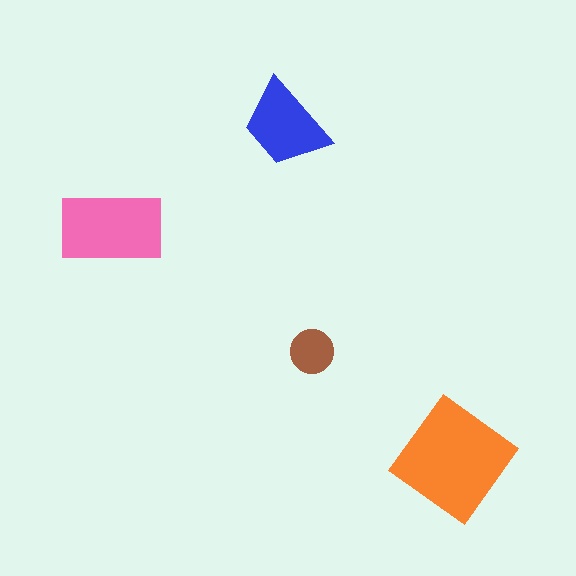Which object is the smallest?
The brown circle.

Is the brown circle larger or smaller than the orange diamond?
Smaller.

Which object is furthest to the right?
The orange diamond is rightmost.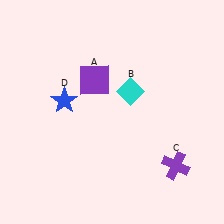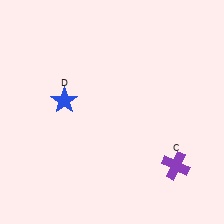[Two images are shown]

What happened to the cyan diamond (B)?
The cyan diamond (B) was removed in Image 2. It was in the top-right area of Image 1.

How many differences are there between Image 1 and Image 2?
There are 2 differences between the two images.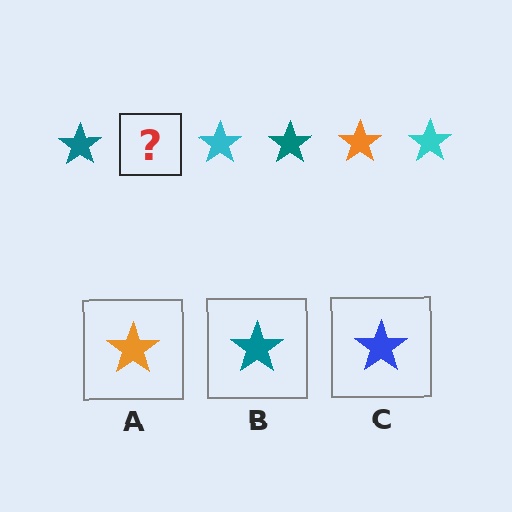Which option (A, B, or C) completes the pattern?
A.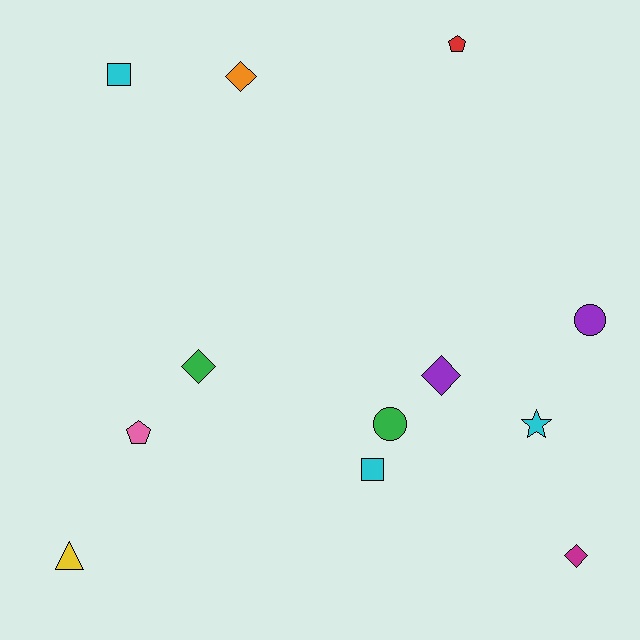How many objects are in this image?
There are 12 objects.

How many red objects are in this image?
There is 1 red object.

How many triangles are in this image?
There is 1 triangle.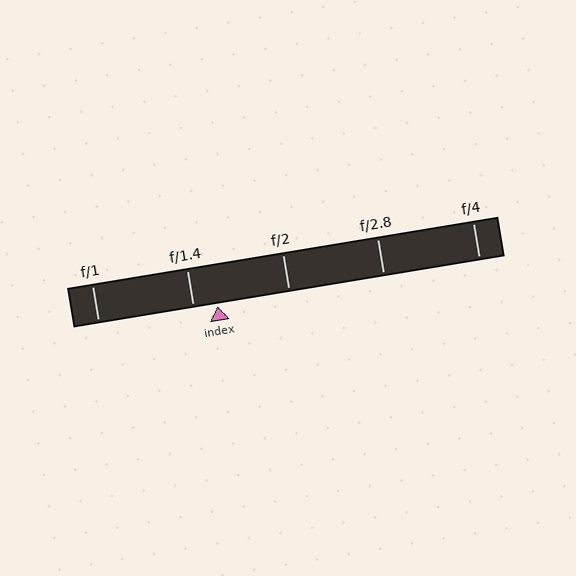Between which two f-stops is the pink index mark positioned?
The index mark is between f/1.4 and f/2.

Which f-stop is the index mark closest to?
The index mark is closest to f/1.4.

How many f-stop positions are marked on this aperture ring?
There are 5 f-stop positions marked.